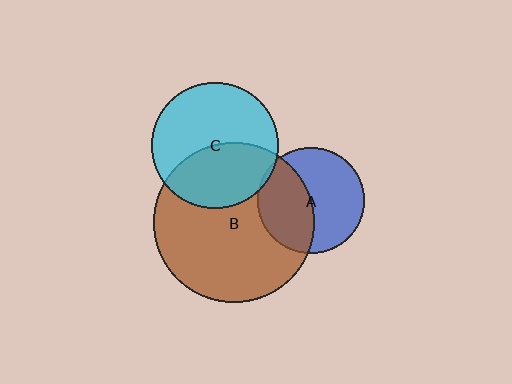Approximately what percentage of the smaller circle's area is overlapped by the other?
Approximately 5%.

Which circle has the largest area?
Circle B (brown).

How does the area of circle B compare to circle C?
Approximately 1.6 times.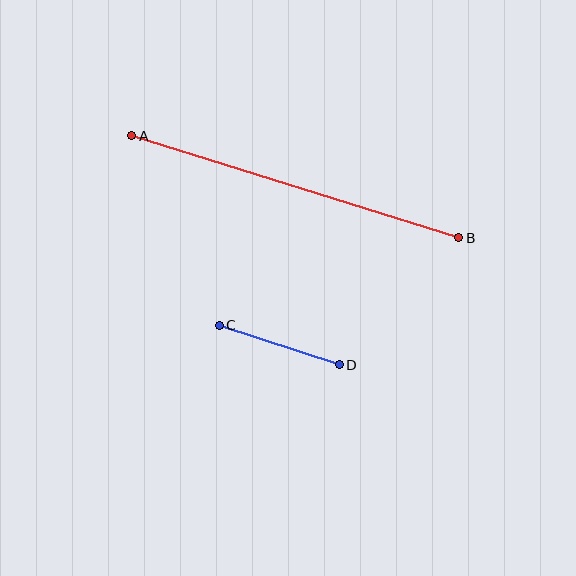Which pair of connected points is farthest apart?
Points A and B are farthest apart.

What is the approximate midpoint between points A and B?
The midpoint is at approximately (295, 187) pixels.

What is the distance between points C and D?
The distance is approximately 126 pixels.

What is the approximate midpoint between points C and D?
The midpoint is at approximately (279, 345) pixels.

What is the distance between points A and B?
The distance is approximately 343 pixels.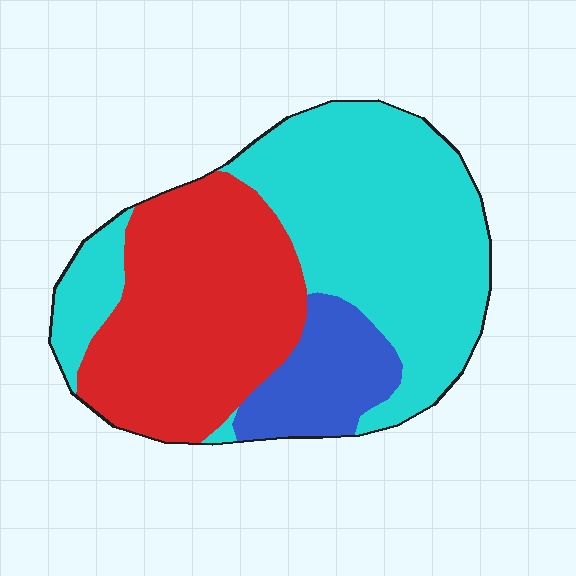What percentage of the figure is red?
Red covers roughly 40% of the figure.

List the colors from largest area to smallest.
From largest to smallest: cyan, red, blue.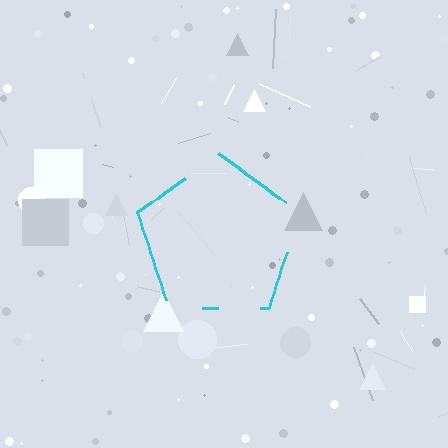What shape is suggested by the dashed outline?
The dashed outline suggests a pentagon.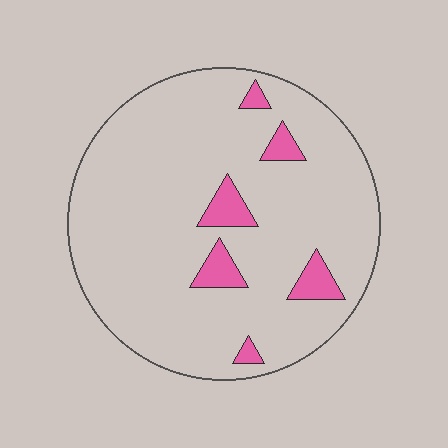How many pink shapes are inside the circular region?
6.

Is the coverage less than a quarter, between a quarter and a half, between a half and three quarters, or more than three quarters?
Less than a quarter.